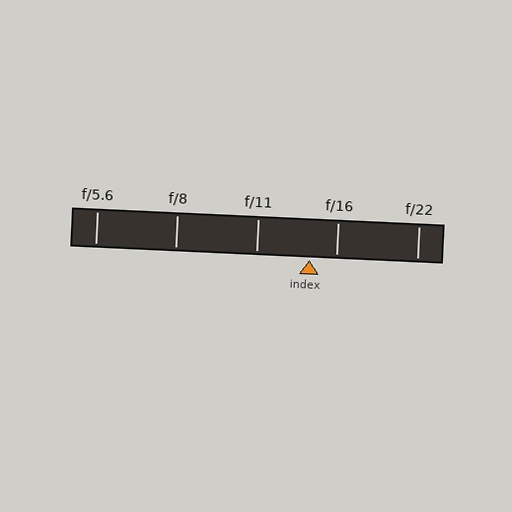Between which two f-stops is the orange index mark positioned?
The index mark is between f/11 and f/16.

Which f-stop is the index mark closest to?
The index mark is closest to f/16.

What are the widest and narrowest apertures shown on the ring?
The widest aperture shown is f/5.6 and the narrowest is f/22.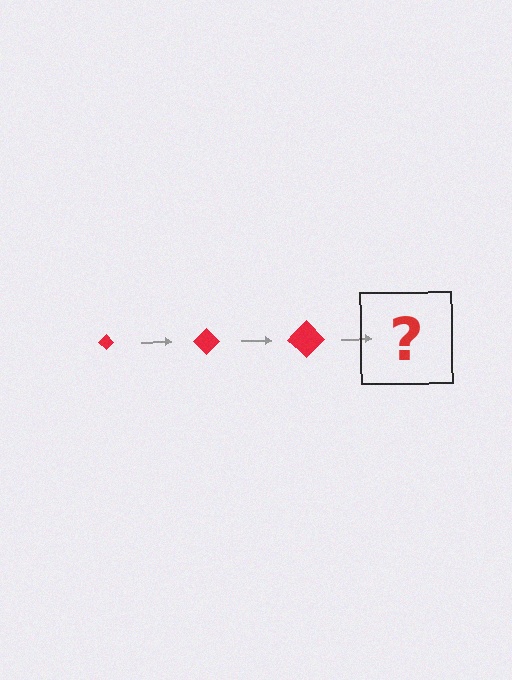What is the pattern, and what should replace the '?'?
The pattern is that the diamond gets progressively larger each step. The '?' should be a red diamond, larger than the previous one.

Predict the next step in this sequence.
The next step is a red diamond, larger than the previous one.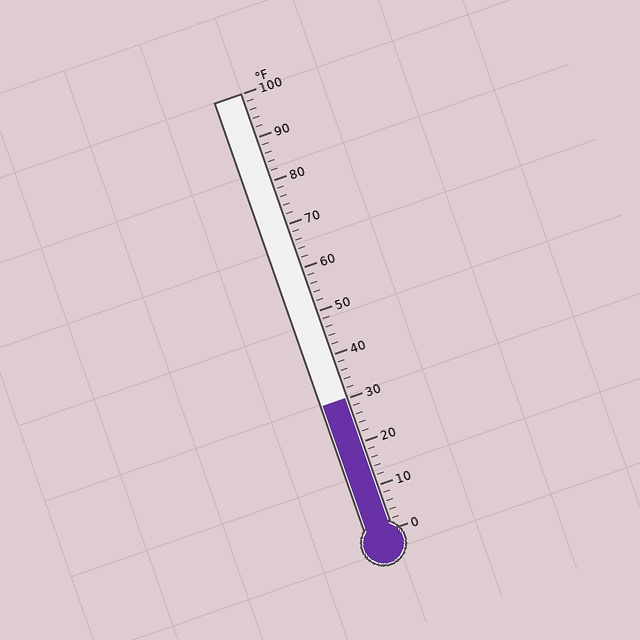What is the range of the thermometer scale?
The thermometer scale ranges from 0°F to 100°F.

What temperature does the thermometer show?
The thermometer shows approximately 30°F.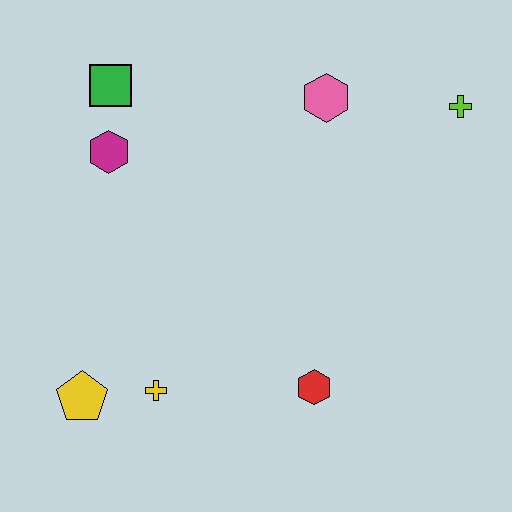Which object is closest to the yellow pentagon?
The yellow cross is closest to the yellow pentagon.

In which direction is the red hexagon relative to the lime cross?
The red hexagon is below the lime cross.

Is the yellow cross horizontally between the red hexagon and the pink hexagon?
No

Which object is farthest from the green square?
The red hexagon is farthest from the green square.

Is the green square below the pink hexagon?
No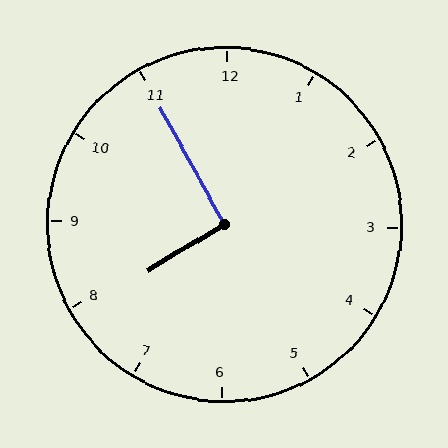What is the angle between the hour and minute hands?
Approximately 92 degrees.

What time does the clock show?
7:55.